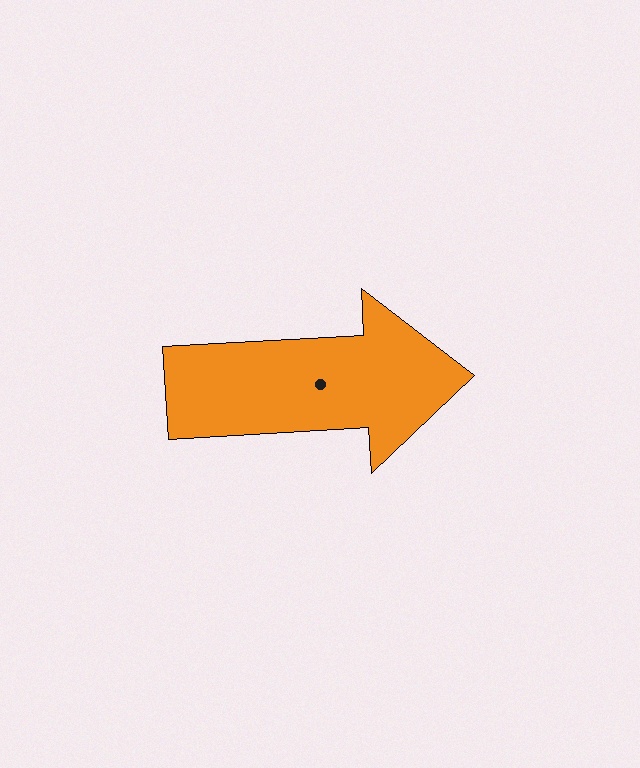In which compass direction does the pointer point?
East.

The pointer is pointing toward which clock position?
Roughly 3 o'clock.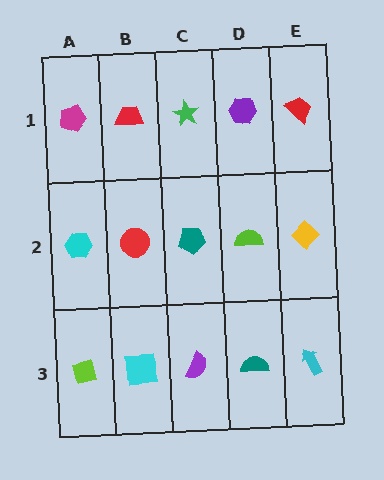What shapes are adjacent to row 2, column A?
A magenta pentagon (row 1, column A), a lime square (row 3, column A), a red circle (row 2, column B).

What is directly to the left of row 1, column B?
A magenta pentagon.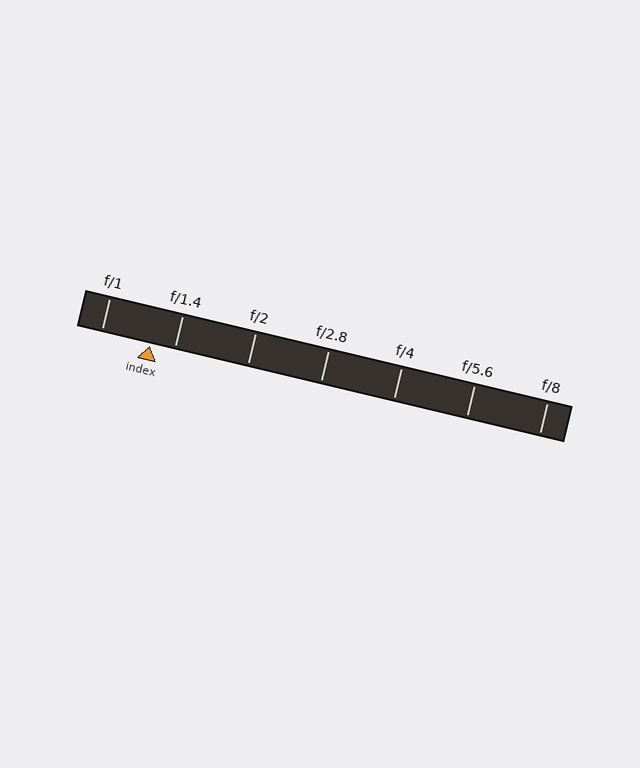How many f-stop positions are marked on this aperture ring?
There are 7 f-stop positions marked.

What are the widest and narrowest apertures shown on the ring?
The widest aperture shown is f/1 and the narrowest is f/8.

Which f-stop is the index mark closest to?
The index mark is closest to f/1.4.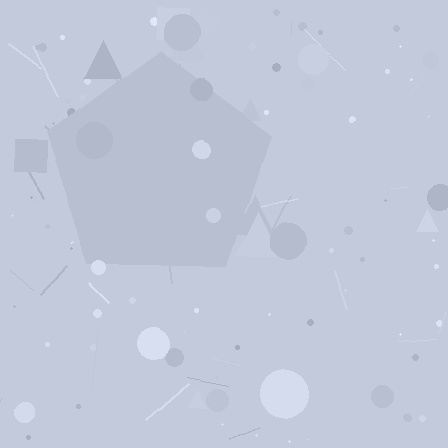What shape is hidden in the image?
A pentagon is hidden in the image.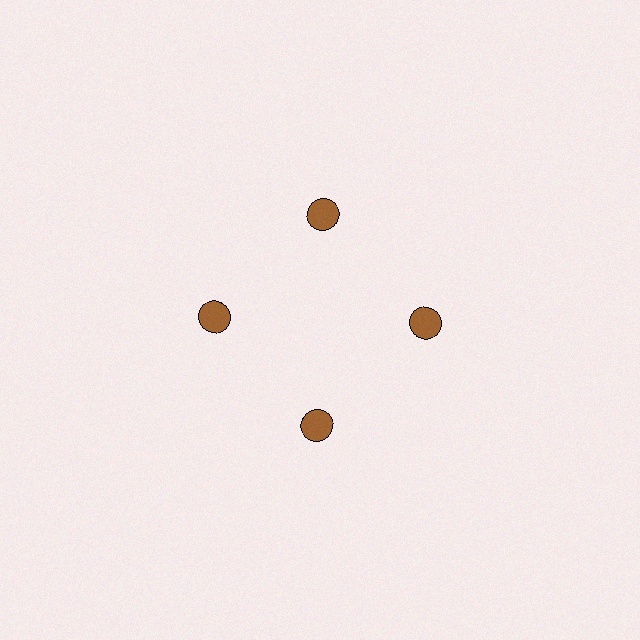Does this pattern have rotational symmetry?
Yes, this pattern has 4-fold rotational symmetry. It looks the same after rotating 90 degrees around the center.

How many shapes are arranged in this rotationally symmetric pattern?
There are 4 shapes, arranged in 4 groups of 1.